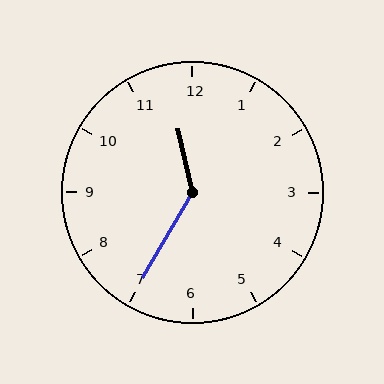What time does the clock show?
11:35.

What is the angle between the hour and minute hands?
Approximately 138 degrees.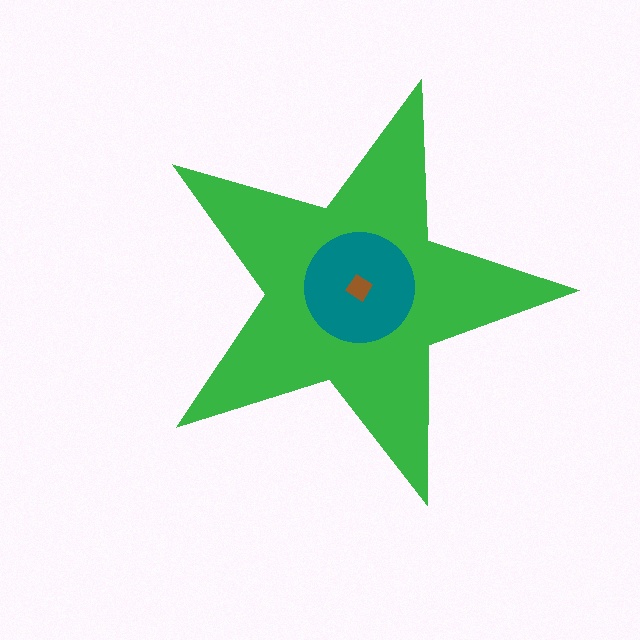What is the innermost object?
The brown diamond.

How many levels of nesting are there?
3.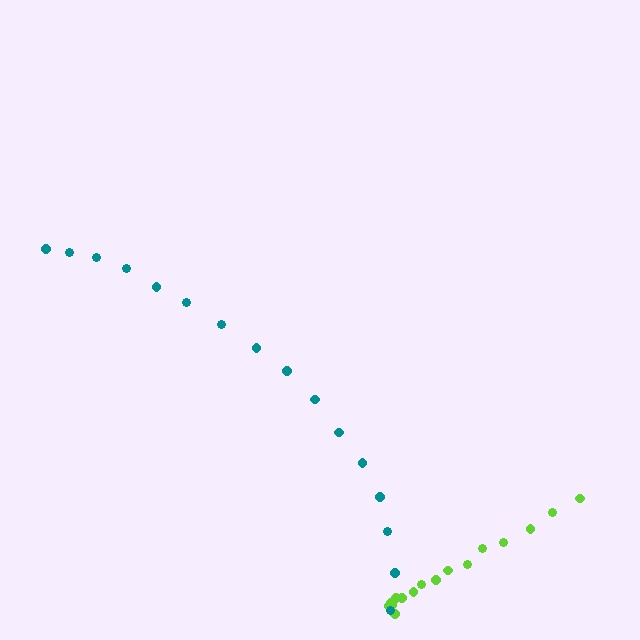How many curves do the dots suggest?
There are 2 distinct paths.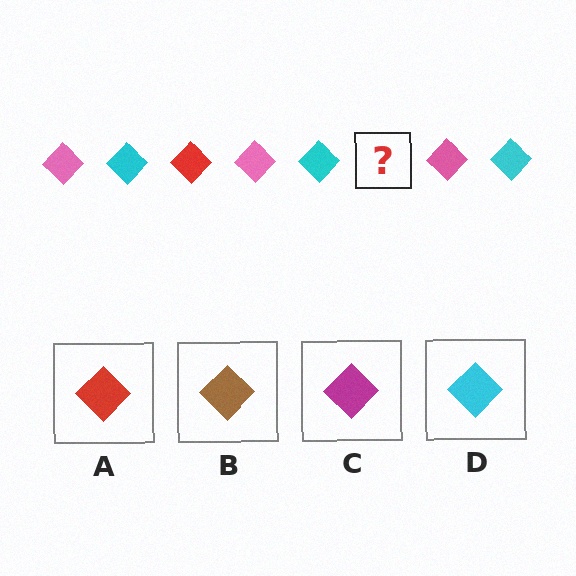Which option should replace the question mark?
Option A.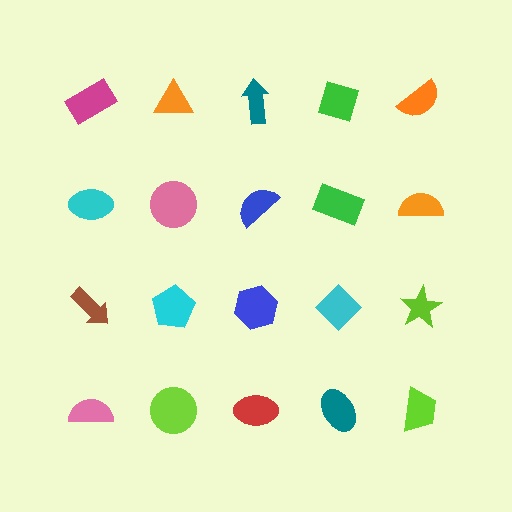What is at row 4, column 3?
A red ellipse.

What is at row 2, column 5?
An orange semicircle.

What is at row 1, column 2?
An orange triangle.